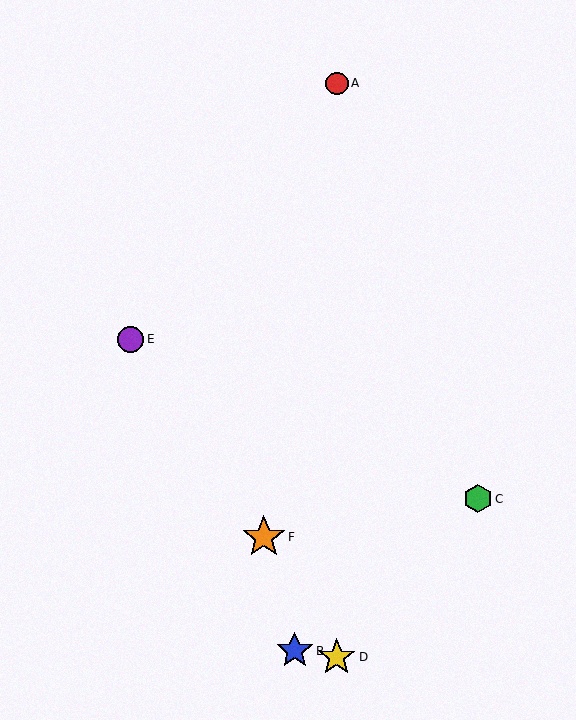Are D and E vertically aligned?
No, D is at x≈337 and E is at x≈131.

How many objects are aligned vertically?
2 objects (A, D) are aligned vertically.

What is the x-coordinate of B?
Object B is at x≈295.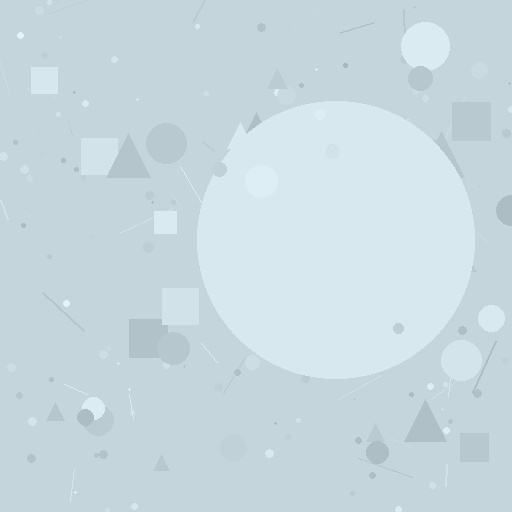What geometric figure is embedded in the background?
A circle is embedded in the background.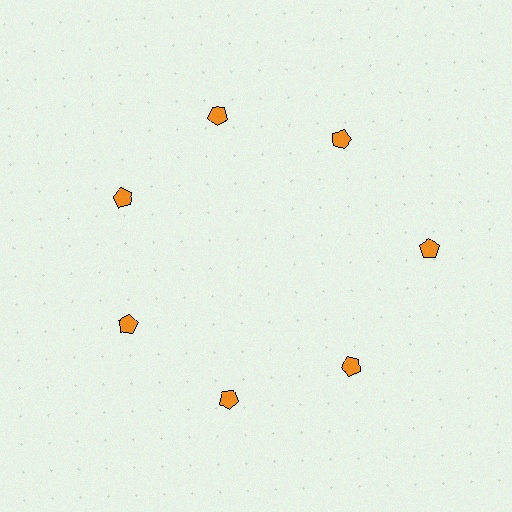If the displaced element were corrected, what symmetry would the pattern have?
It would have 7-fold rotational symmetry — the pattern would map onto itself every 51 degrees.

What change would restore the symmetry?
The symmetry would be restored by moving it inward, back onto the ring so that all 7 pentagons sit at equal angles and equal distance from the center.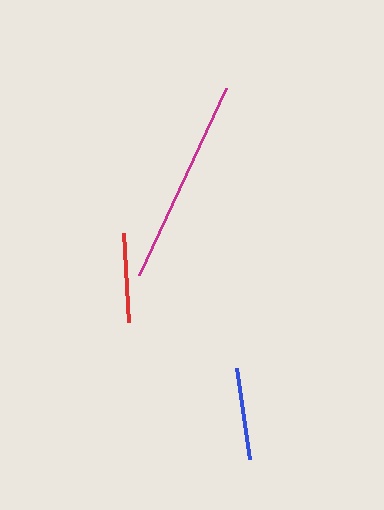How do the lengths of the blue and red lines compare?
The blue and red lines are approximately the same length.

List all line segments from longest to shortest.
From longest to shortest: magenta, blue, red.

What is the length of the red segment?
The red segment is approximately 90 pixels long.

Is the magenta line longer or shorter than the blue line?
The magenta line is longer than the blue line.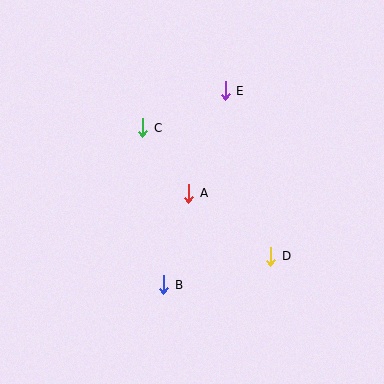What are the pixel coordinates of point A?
Point A is at (189, 193).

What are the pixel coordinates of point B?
Point B is at (164, 285).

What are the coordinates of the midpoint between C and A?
The midpoint between C and A is at (166, 161).